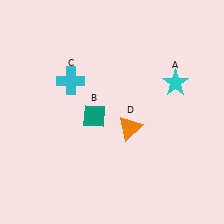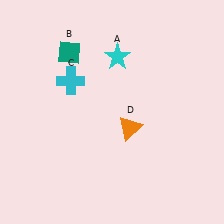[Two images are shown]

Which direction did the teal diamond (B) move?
The teal diamond (B) moved up.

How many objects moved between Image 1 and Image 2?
2 objects moved between the two images.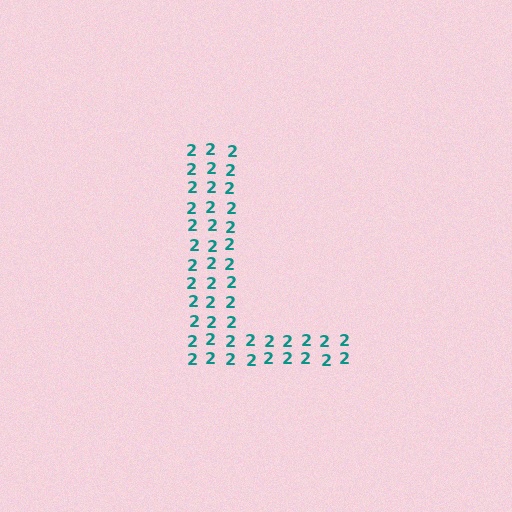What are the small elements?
The small elements are digit 2's.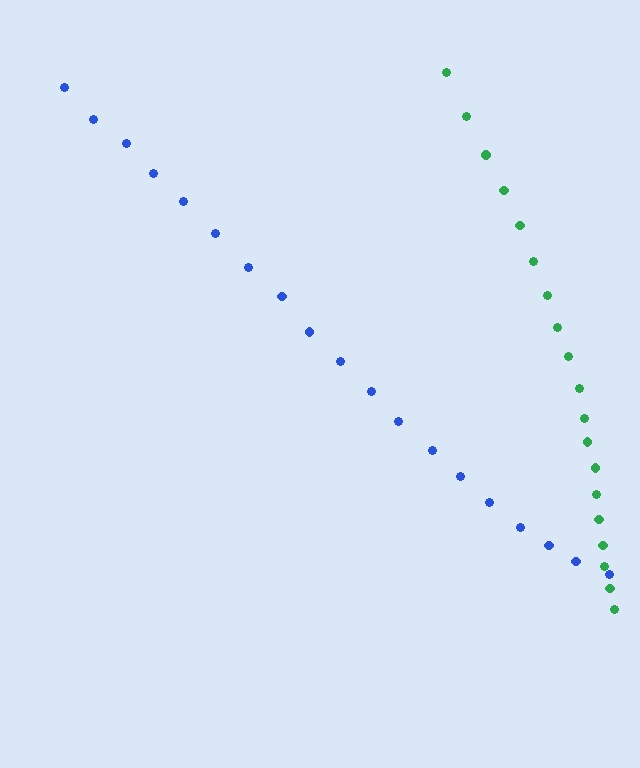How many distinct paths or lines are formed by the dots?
There are 2 distinct paths.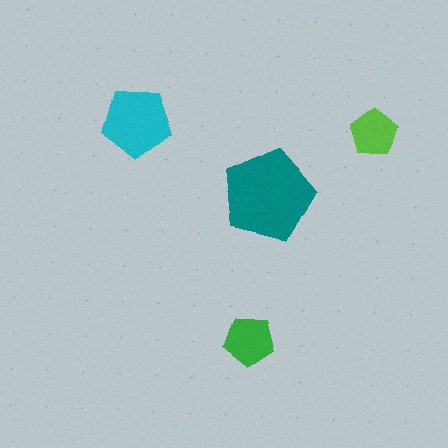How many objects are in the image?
There are 4 objects in the image.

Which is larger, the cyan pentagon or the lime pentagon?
The cyan one.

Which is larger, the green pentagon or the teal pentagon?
The teal one.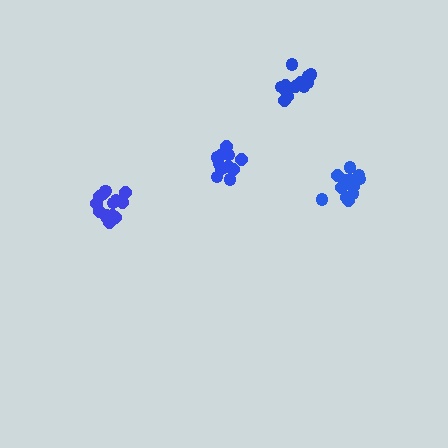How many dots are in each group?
Group 1: 13 dots, Group 2: 14 dots, Group 3: 12 dots, Group 4: 11 dots (50 total).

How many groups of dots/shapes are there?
There are 4 groups.